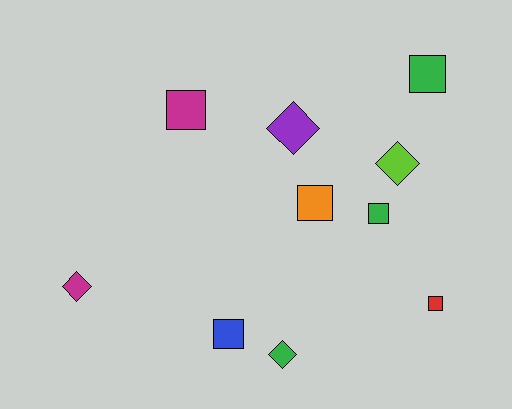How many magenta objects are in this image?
There are 2 magenta objects.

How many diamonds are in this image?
There are 4 diamonds.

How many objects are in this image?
There are 10 objects.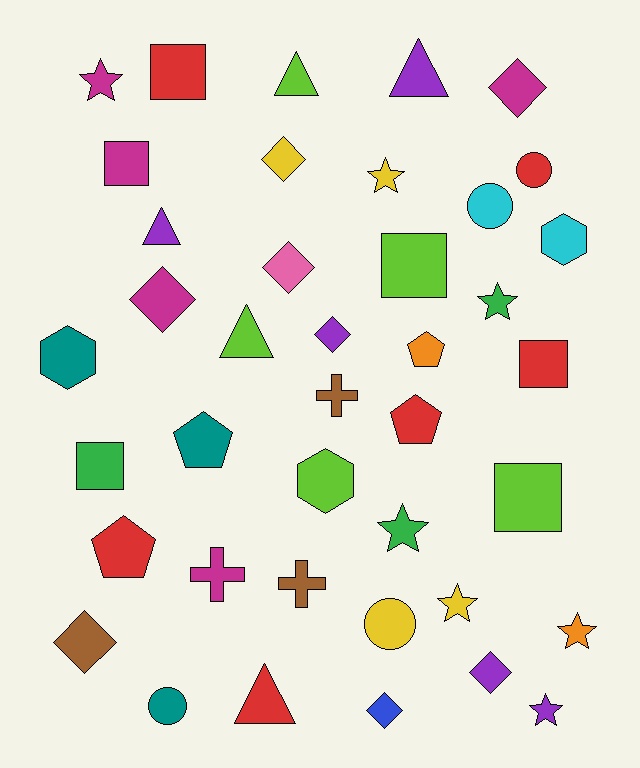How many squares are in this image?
There are 6 squares.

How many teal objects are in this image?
There are 3 teal objects.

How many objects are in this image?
There are 40 objects.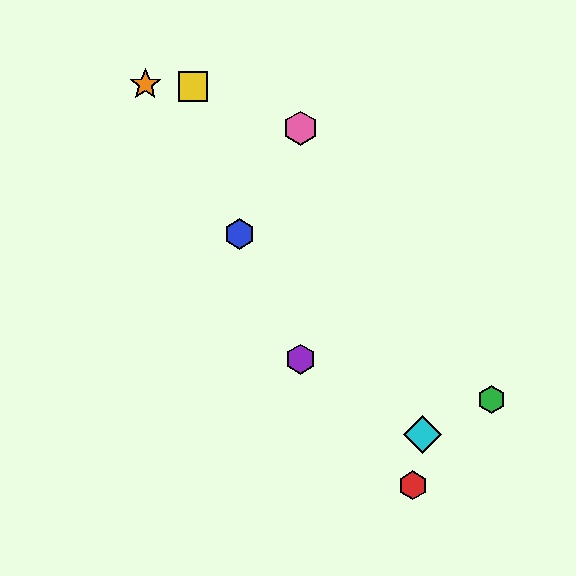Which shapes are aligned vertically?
The purple hexagon, the pink hexagon are aligned vertically.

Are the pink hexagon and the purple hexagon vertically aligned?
Yes, both are at x≈300.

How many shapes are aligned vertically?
2 shapes (the purple hexagon, the pink hexagon) are aligned vertically.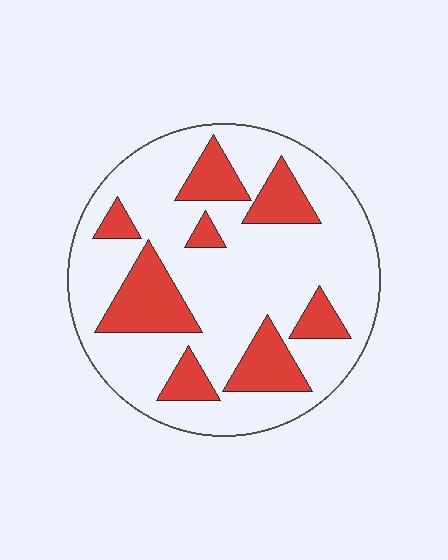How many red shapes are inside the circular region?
8.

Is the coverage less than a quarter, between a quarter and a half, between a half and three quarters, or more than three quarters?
Between a quarter and a half.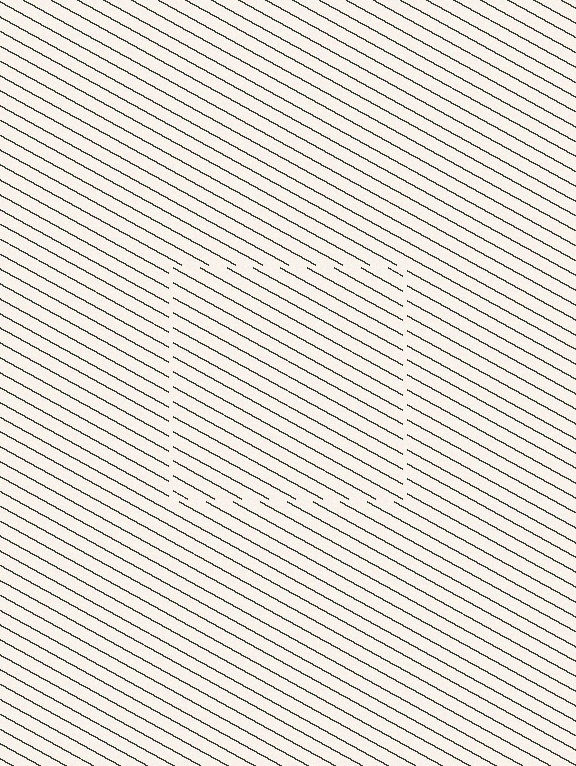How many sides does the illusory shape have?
4 sides — the line-ends trace a square.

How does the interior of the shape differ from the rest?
The interior of the shape contains the same grating, shifted by half a period — the contour is defined by the phase discontinuity where line-ends from the inner and outer gratings abut.